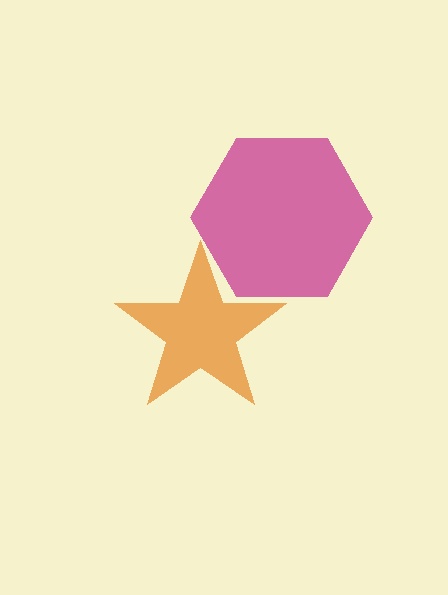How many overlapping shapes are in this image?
There are 2 overlapping shapes in the image.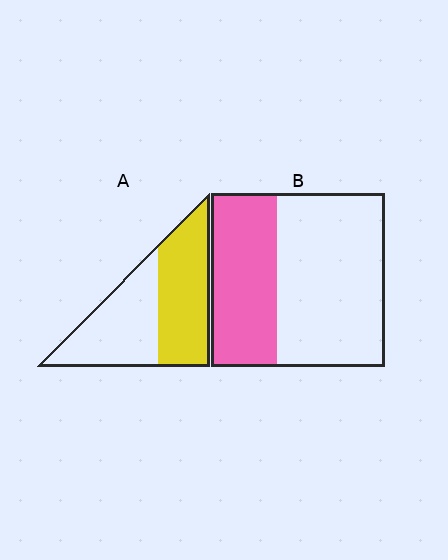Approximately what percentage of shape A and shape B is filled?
A is approximately 50% and B is approximately 40%.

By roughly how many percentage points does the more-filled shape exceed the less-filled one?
By roughly 15 percentage points (A over B).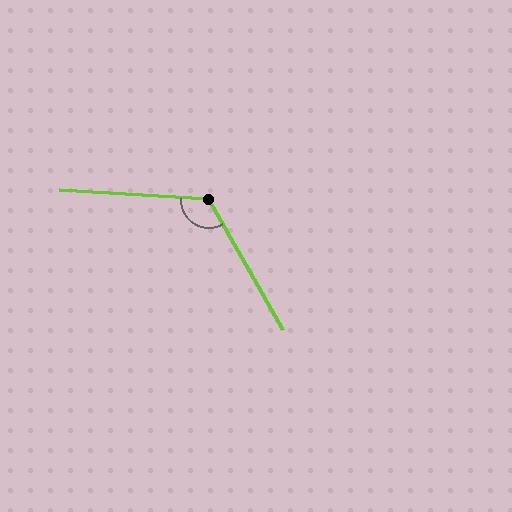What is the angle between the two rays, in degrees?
Approximately 123 degrees.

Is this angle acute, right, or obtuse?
It is obtuse.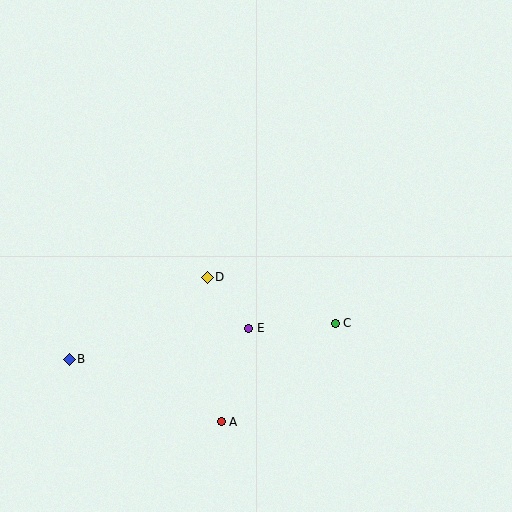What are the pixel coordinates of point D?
Point D is at (207, 277).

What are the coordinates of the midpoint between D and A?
The midpoint between D and A is at (214, 350).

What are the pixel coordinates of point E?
Point E is at (249, 328).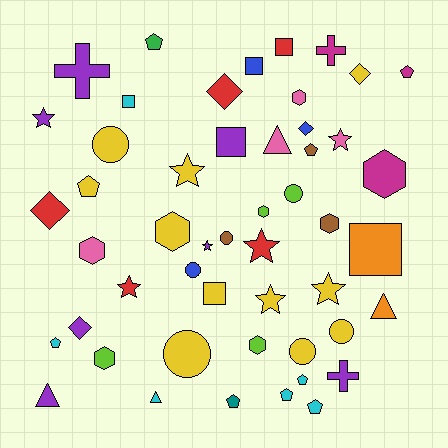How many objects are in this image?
There are 50 objects.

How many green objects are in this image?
There is 1 green object.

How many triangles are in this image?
There are 4 triangles.